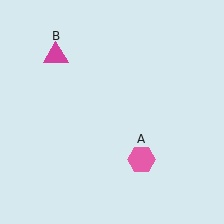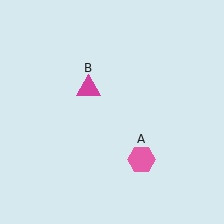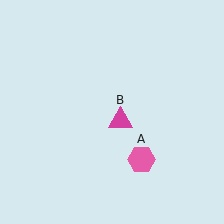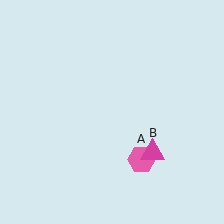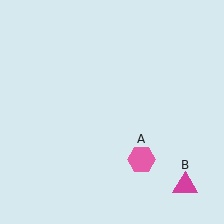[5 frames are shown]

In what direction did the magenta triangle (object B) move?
The magenta triangle (object B) moved down and to the right.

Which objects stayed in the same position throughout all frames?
Pink hexagon (object A) remained stationary.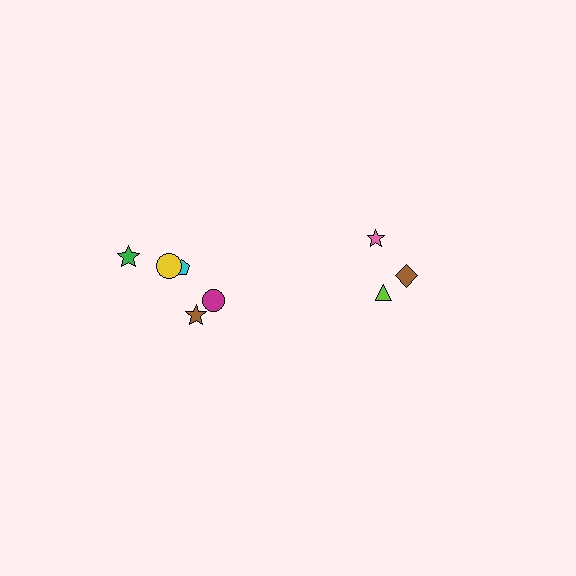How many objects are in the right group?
There are 3 objects.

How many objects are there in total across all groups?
There are 8 objects.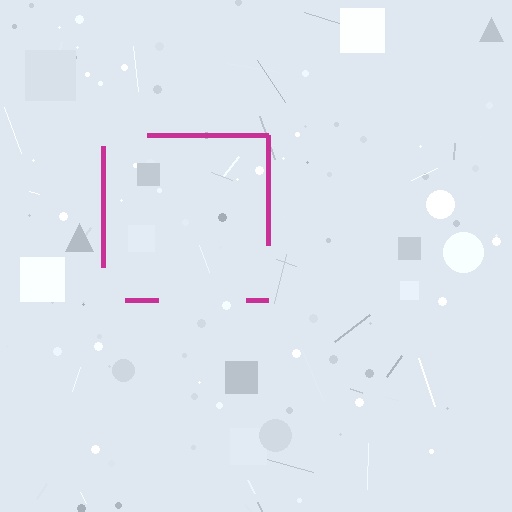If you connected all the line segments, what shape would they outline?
They would outline a square.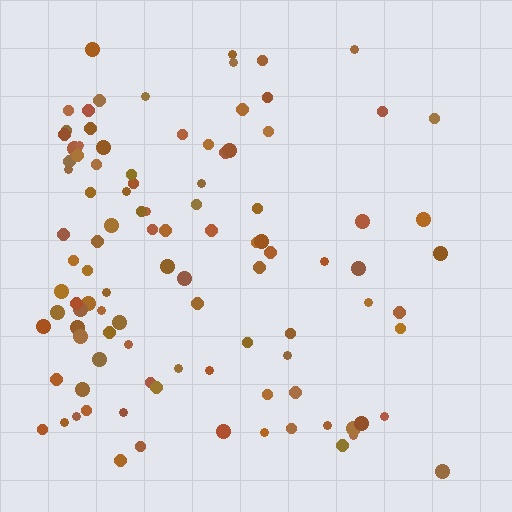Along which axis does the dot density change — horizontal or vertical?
Horizontal.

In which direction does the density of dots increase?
From right to left, with the left side densest.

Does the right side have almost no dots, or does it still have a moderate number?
Still a moderate number, just noticeably fewer than the left.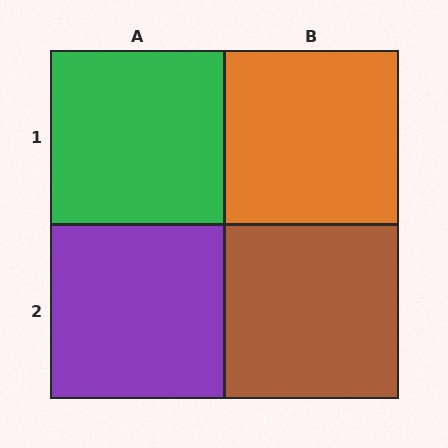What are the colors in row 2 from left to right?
Purple, brown.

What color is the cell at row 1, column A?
Green.